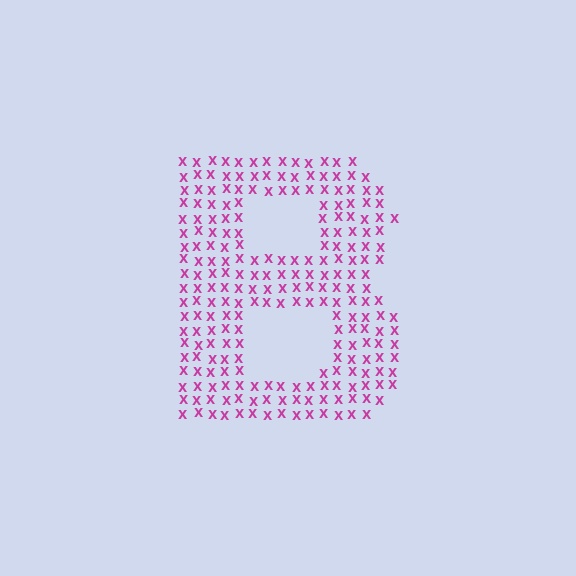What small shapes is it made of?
It is made of small letter X's.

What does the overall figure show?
The overall figure shows the letter B.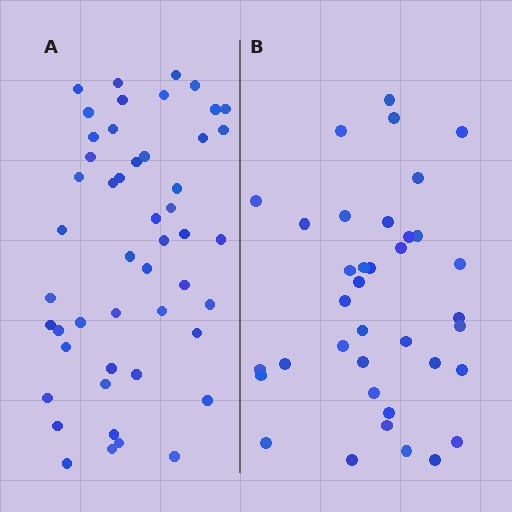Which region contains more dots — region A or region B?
Region A (the left region) has more dots.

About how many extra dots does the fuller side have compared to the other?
Region A has roughly 12 or so more dots than region B.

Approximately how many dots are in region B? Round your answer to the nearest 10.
About 40 dots. (The exact count is 37, which rounds to 40.)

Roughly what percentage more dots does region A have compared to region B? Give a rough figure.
About 30% more.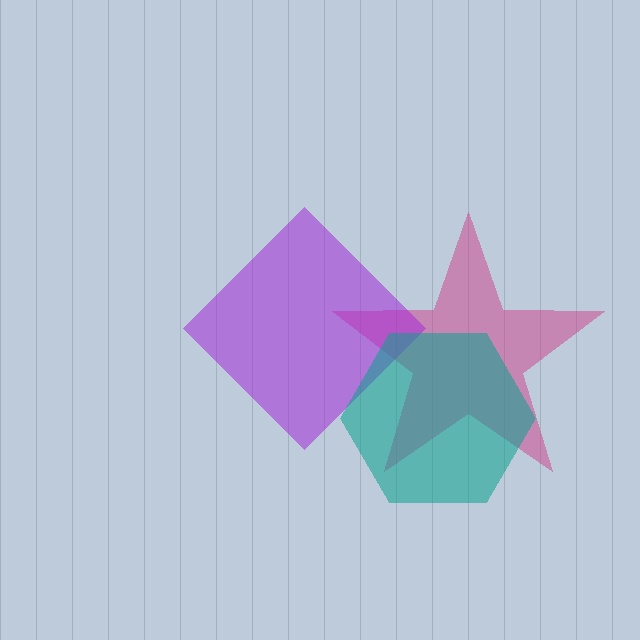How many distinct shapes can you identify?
There are 3 distinct shapes: a magenta star, a purple diamond, a teal hexagon.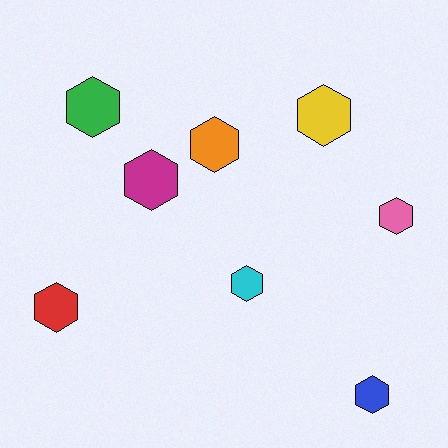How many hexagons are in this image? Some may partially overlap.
There are 8 hexagons.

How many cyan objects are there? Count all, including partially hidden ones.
There is 1 cyan object.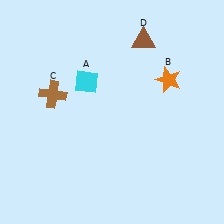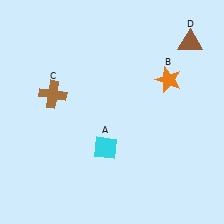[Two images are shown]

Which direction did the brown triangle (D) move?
The brown triangle (D) moved right.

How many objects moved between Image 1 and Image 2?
2 objects moved between the two images.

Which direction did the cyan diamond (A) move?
The cyan diamond (A) moved down.